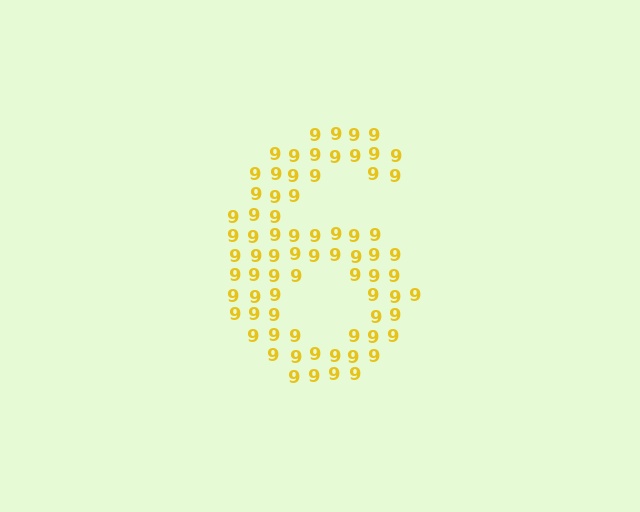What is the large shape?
The large shape is the digit 6.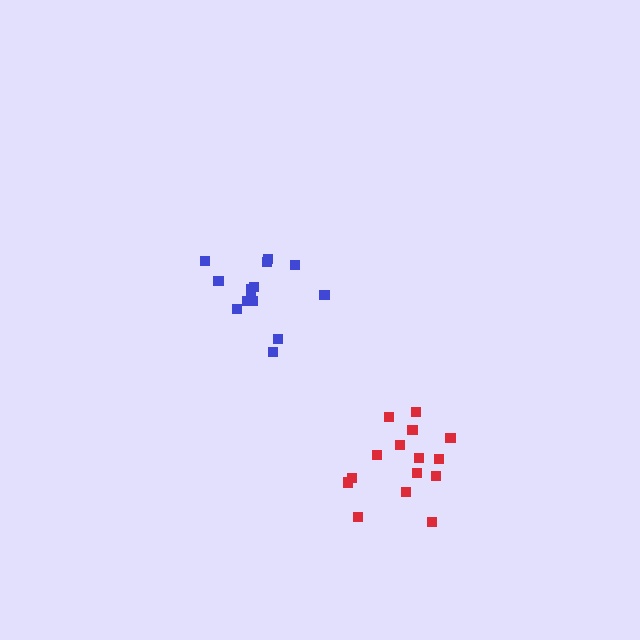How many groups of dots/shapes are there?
There are 2 groups.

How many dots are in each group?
Group 1: 14 dots, Group 2: 15 dots (29 total).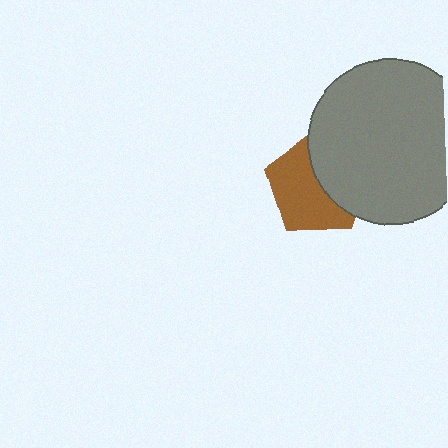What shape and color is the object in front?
The object in front is a gray circle.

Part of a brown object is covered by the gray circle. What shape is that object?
It is a pentagon.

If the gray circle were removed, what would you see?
You would see the complete brown pentagon.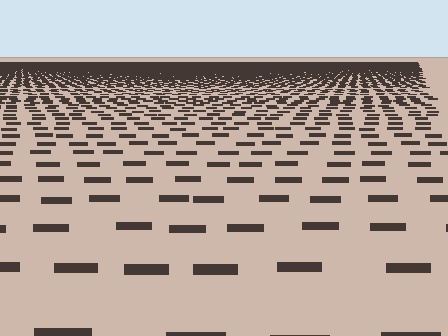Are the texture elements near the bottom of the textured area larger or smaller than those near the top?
Larger. Near the bottom, elements are closer to the viewer and appear at a bigger on-screen size.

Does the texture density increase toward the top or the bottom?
Density increases toward the top.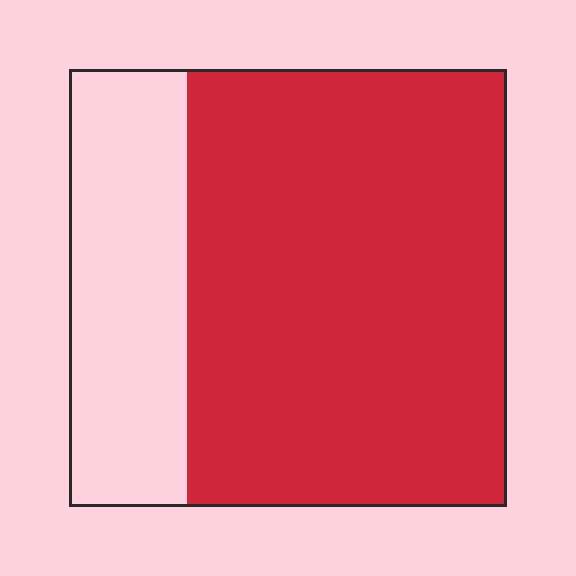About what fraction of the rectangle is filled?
About three quarters (3/4).